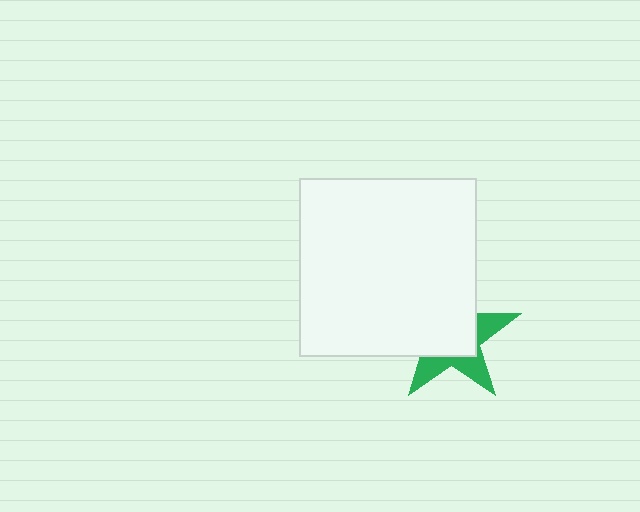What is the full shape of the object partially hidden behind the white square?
The partially hidden object is a green star.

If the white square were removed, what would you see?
You would see the complete green star.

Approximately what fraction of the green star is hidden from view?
Roughly 63% of the green star is hidden behind the white square.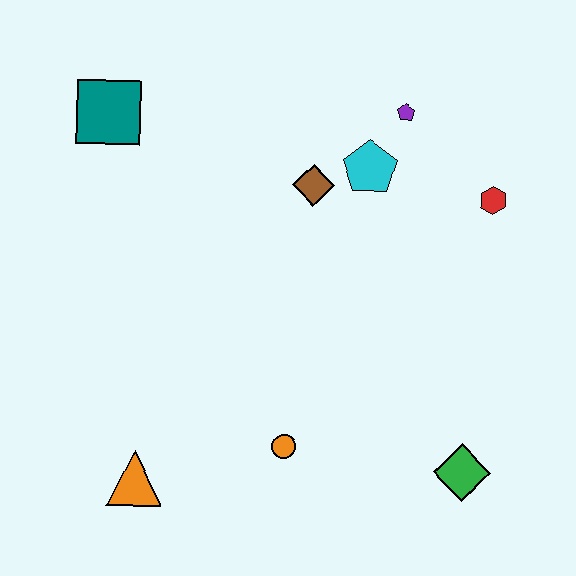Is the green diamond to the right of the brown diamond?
Yes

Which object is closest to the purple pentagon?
The cyan pentagon is closest to the purple pentagon.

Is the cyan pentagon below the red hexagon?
No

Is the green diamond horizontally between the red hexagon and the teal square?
Yes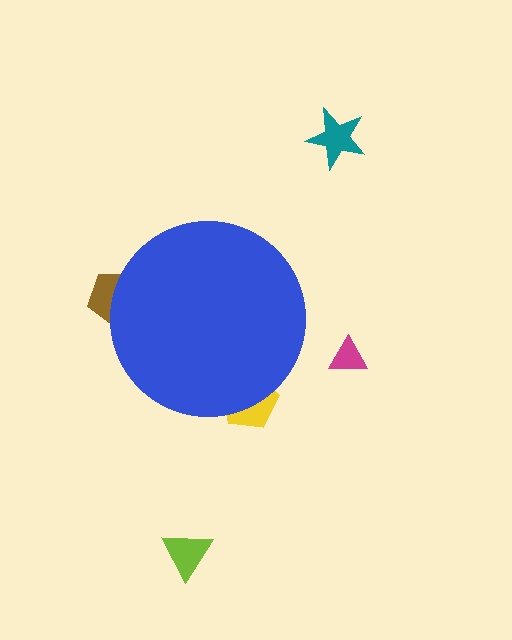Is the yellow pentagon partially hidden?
Yes, the yellow pentagon is partially hidden behind the blue circle.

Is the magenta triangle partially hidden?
No, the magenta triangle is fully visible.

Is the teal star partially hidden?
No, the teal star is fully visible.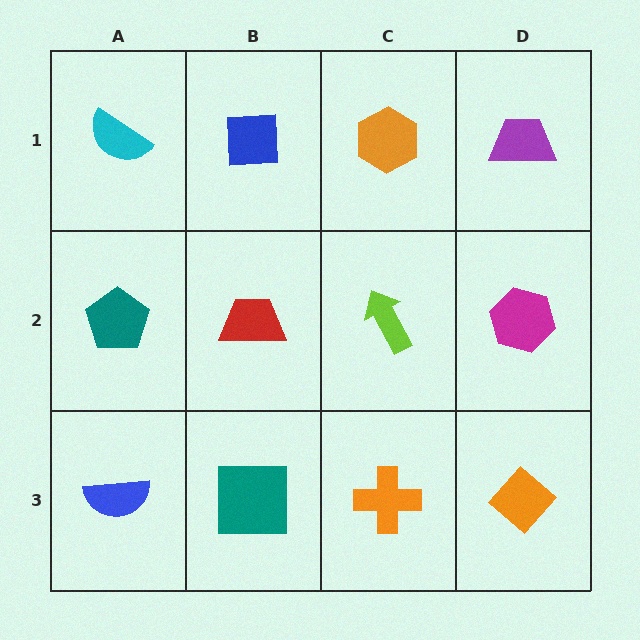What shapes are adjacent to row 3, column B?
A red trapezoid (row 2, column B), a blue semicircle (row 3, column A), an orange cross (row 3, column C).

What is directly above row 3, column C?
A lime arrow.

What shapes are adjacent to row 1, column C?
A lime arrow (row 2, column C), a blue square (row 1, column B), a purple trapezoid (row 1, column D).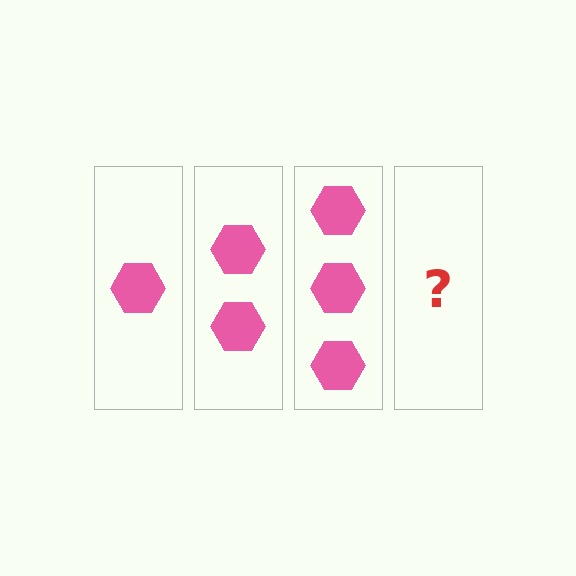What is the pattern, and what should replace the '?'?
The pattern is that each step adds one more hexagon. The '?' should be 4 hexagons.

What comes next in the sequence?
The next element should be 4 hexagons.